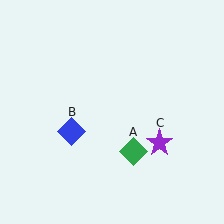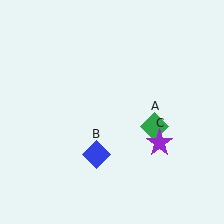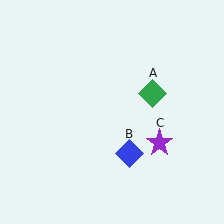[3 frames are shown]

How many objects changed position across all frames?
2 objects changed position: green diamond (object A), blue diamond (object B).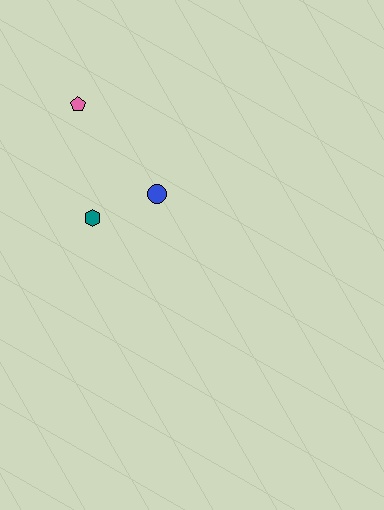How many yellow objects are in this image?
There are no yellow objects.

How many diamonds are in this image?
There are no diamonds.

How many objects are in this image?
There are 3 objects.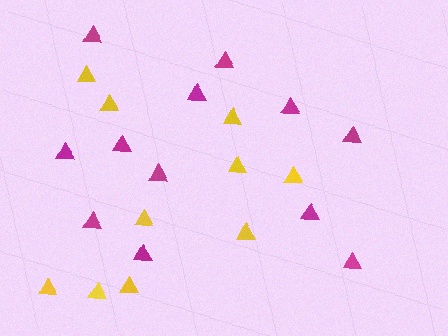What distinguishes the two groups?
There are 2 groups: one group of magenta triangles (12) and one group of yellow triangles (10).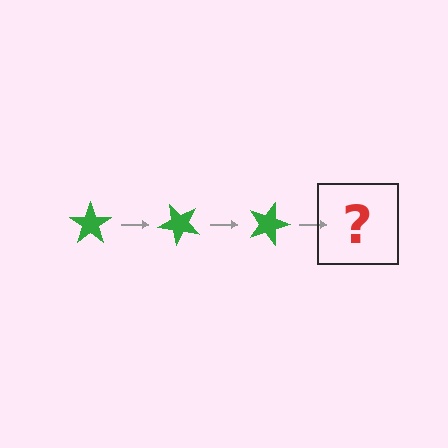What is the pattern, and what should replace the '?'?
The pattern is that the star rotates 45 degrees each step. The '?' should be a green star rotated 135 degrees.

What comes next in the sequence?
The next element should be a green star rotated 135 degrees.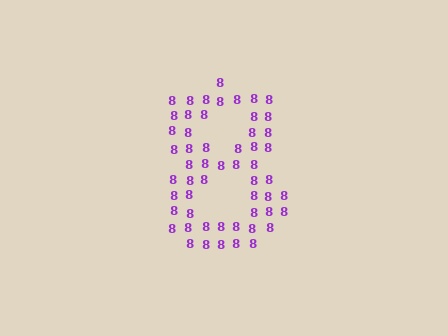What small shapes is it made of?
It is made of small digit 8's.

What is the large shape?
The large shape is the digit 8.